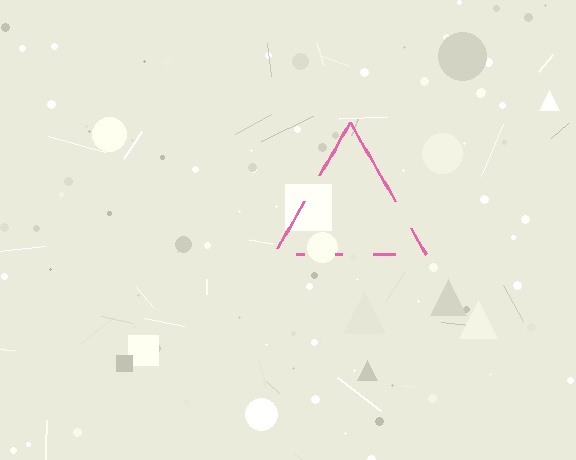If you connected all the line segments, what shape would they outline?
They would outline a triangle.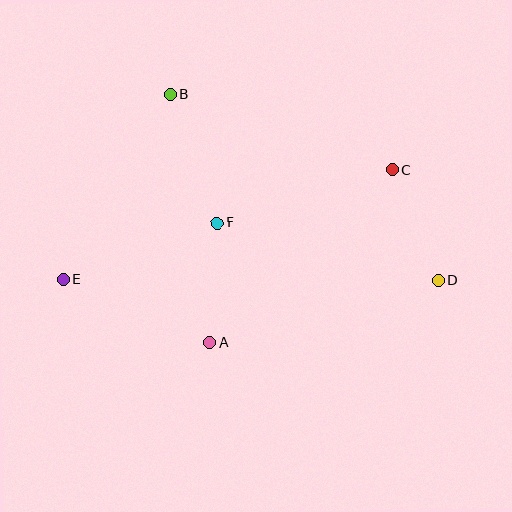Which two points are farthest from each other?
Points D and E are farthest from each other.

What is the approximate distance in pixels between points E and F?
The distance between E and F is approximately 164 pixels.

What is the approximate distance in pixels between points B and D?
The distance between B and D is approximately 327 pixels.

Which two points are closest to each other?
Points A and F are closest to each other.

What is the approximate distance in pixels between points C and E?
The distance between C and E is approximately 347 pixels.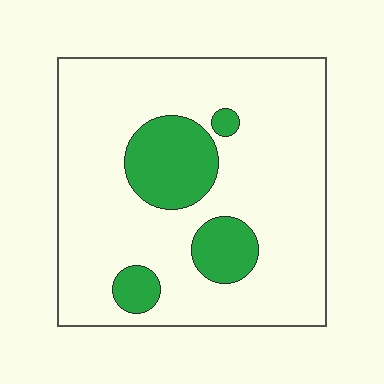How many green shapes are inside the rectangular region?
4.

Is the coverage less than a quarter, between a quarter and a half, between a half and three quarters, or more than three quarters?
Less than a quarter.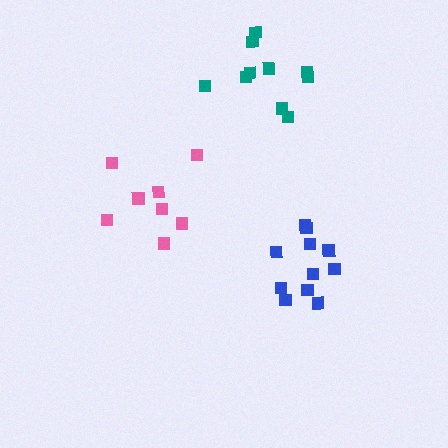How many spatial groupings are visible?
There are 3 spatial groupings.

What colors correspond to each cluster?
The clusters are colored: blue, pink, teal.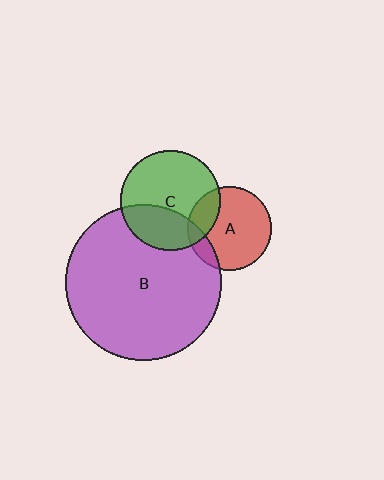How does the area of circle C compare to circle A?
Approximately 1.4 times.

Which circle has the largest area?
Circle B (purple).